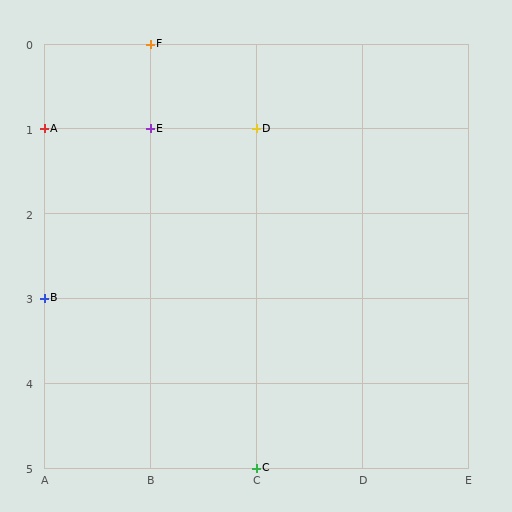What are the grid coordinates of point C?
Point C is at grid coordinates (C, 5).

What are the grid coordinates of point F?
Point F is at grid coordinates (B, 0).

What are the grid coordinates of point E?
Point E is at grid coordinates (B, 1).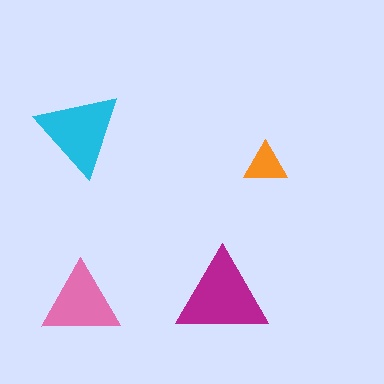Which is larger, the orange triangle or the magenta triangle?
The magenta one.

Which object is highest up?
The cyan triangle is topmost.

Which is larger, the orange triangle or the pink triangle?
The pink one.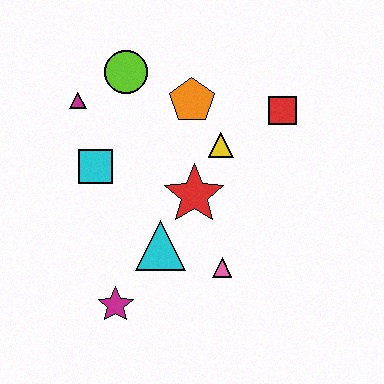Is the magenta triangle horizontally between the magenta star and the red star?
No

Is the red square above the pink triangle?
Yes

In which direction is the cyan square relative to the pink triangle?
The cyan square is to the left of the pink triangle.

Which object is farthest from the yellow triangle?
The magenta star is farthest from the yellow triangle.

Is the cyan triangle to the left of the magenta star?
No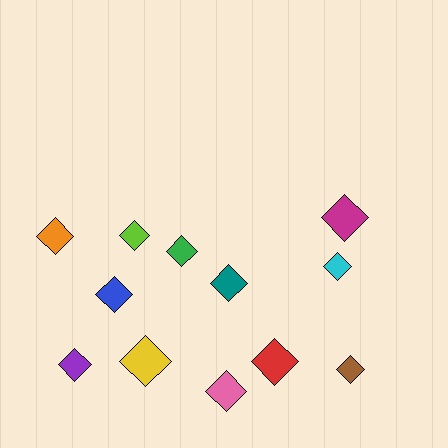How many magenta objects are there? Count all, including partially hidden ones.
There is 1 magenta object.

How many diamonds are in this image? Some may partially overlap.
There are 12 diamonds.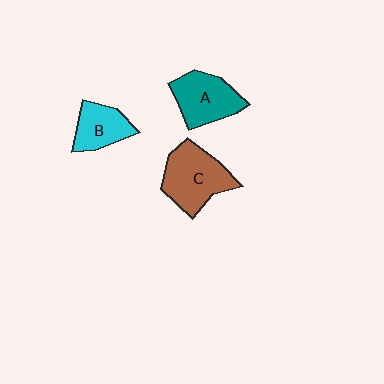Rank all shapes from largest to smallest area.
From largest to smallest: C (brown), A (teal), B (cyan).